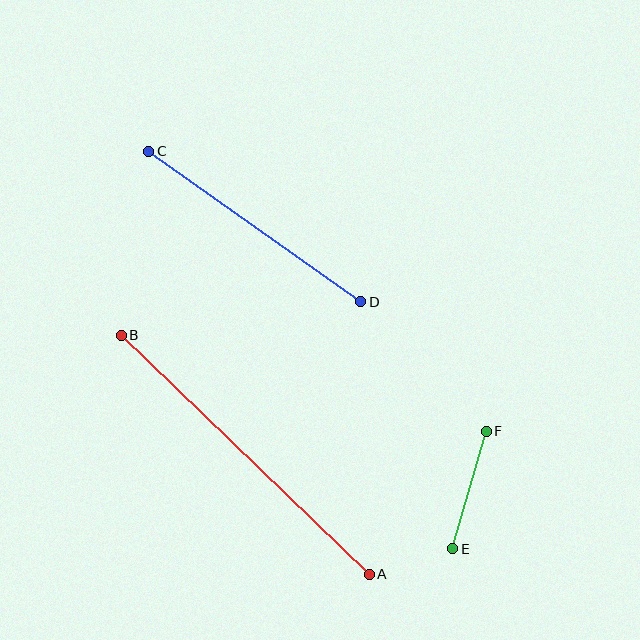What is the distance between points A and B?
The distance is approximately 344 pixels.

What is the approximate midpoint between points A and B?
The midpoint is at approximately (245, 455) pixels.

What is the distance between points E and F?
The distance is approximately 122 pixels.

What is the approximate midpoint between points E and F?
The midpoint is at approximately (469, 490) pixels.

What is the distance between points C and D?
The distance is approximately 260 pixels.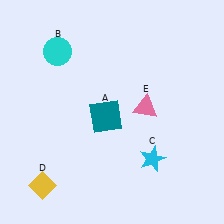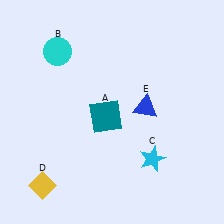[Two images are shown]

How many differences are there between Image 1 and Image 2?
There is 1 difference between the two images.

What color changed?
The triangle (E) changed from pink in Image 1 to blue in Image 2.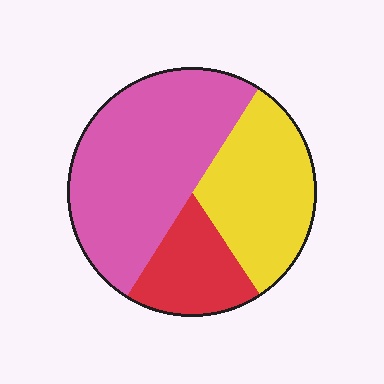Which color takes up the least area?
Red, at roughly 20%.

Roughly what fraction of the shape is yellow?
Yellow takes up about one third (1/3) of the shape.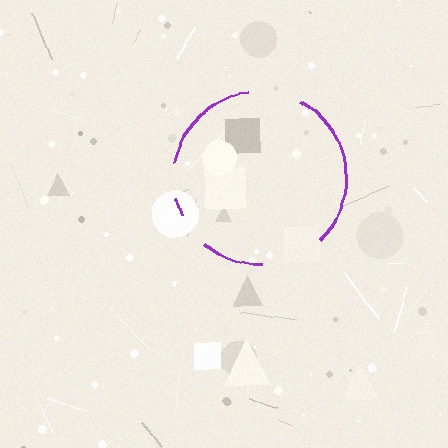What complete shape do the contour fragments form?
The contour fragments form a circle.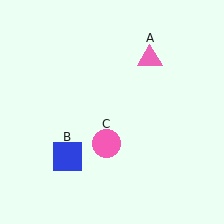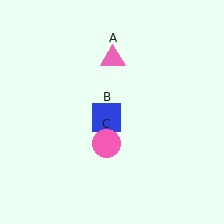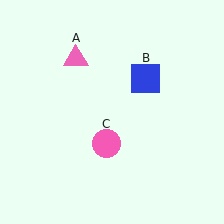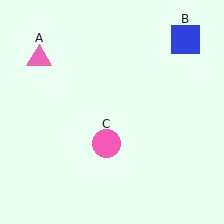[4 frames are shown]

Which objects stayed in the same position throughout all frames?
Pink circle (object C) remained stationary.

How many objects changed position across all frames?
2 objects changed position: pink triangle (object A), blue square (object B).